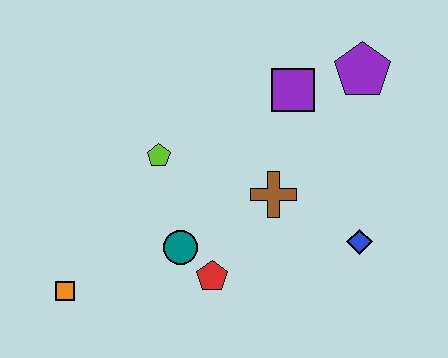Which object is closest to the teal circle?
The red pentagon is closest to the teal circle.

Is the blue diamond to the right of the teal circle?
Yes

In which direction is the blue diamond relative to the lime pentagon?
The blue diamond is to the right of the lime pentagon.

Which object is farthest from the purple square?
The orange square is farthest from the purple square.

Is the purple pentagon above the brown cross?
Yes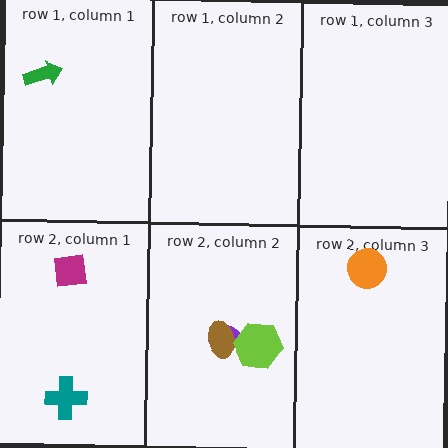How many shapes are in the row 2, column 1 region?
2.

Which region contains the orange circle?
The row 2, column 3 region.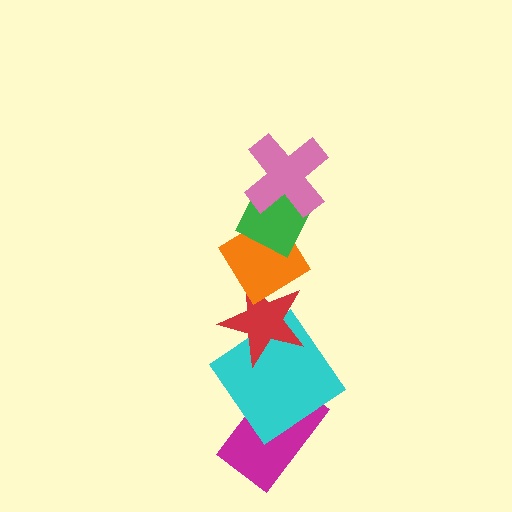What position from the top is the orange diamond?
The orange diamond is 3rd from the top.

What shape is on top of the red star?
The orange diamond is on top of the red star.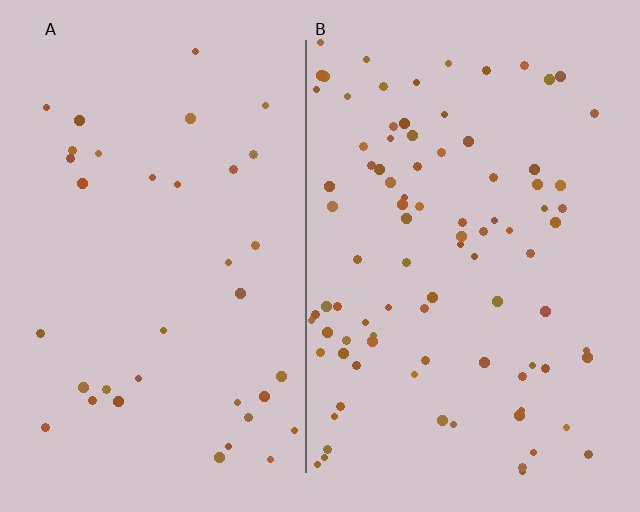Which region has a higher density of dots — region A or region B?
B (the right).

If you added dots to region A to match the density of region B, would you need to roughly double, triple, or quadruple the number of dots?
Approximately double.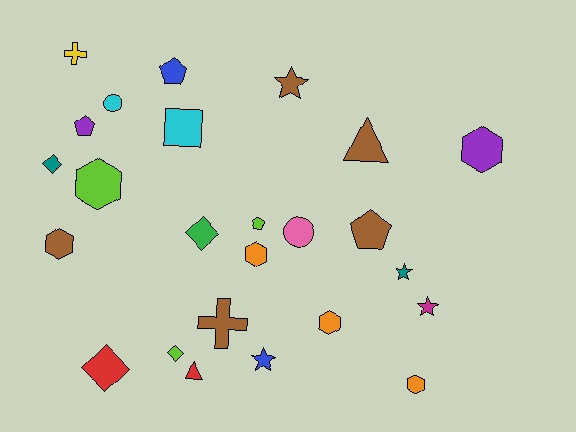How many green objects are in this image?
There is 1 green object.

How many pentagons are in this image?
There are 4 pentagons.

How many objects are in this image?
There are 25 objects.